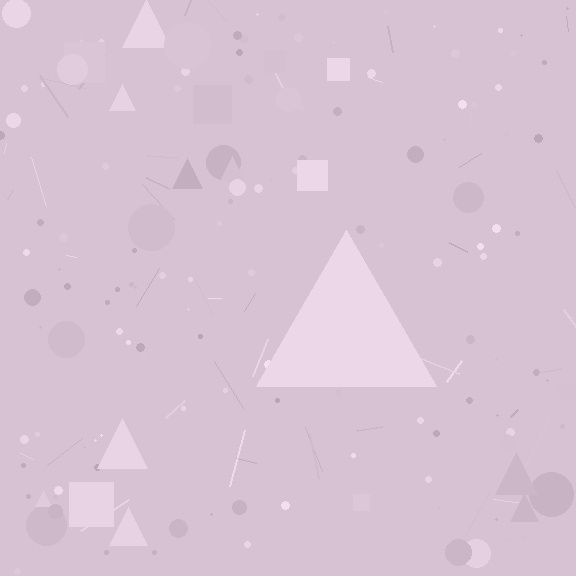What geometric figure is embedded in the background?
A triangle is embedded in the background.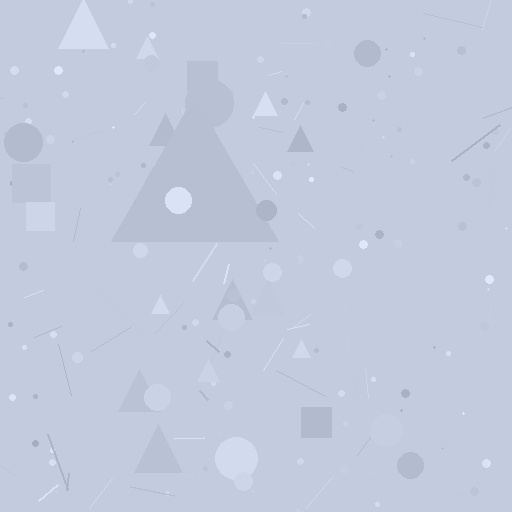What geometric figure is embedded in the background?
A triangle is embedded in the background.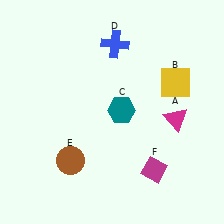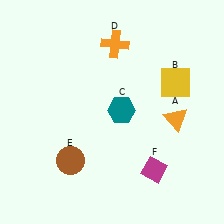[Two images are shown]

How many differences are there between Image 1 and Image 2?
There are 2 differences between the two images.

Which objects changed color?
A changed from magenta to orange. D changed from blue to orange.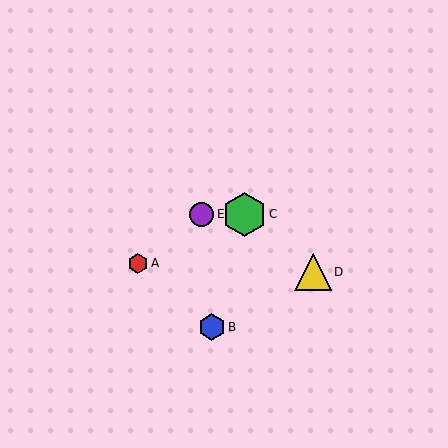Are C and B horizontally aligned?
No, C is at y≈214 and B is at y≈327.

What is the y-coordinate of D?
Object D is at y≈272.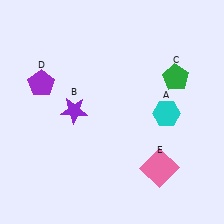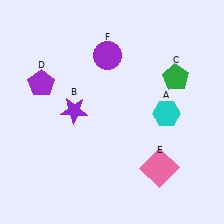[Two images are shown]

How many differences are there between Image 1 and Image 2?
There is 1 difference between the two images.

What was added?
A purple circle (F) was added in Image 2.